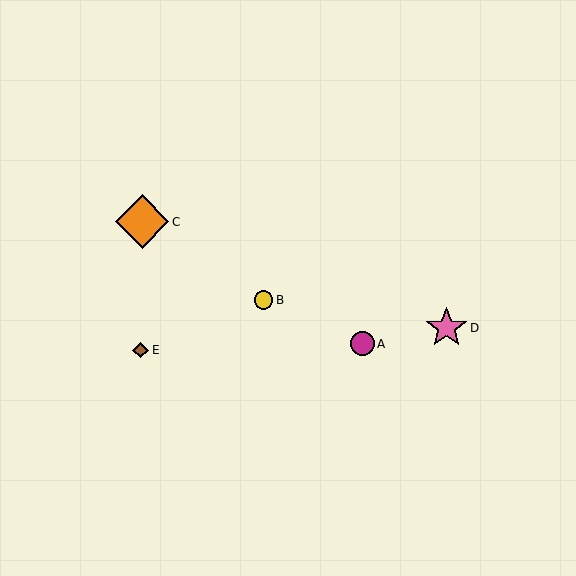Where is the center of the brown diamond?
The center of the brown diamond is at (141, 350).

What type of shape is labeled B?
Shape B is a yellow circle.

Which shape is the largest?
The orange diamond (labeled C) is the largest.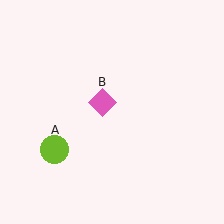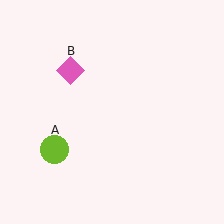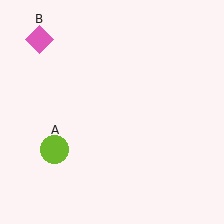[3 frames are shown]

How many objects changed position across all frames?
1 object changed position: pink diamond (object B).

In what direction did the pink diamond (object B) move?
The pink diamond (object B) moved up and to the left.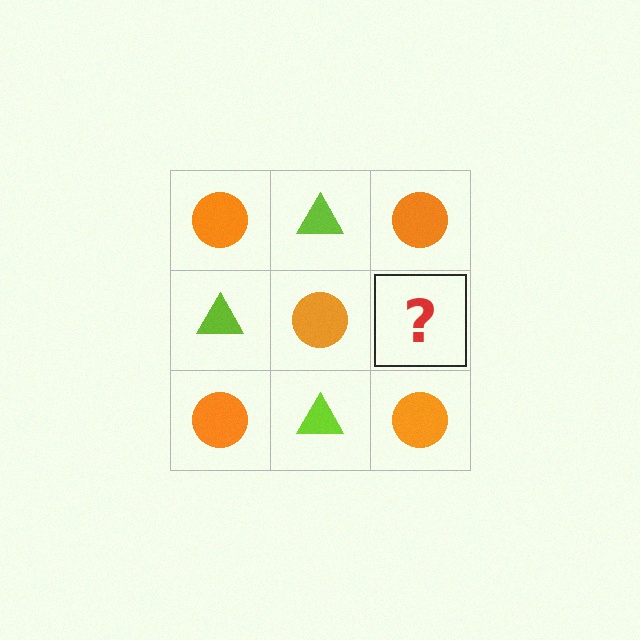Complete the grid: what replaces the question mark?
The question mark should be replaced with a lime triangle.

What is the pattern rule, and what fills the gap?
The rule is that it alternates orange circle and lime triangle in a checkerboard pattern. The gap should be filled with a lime triangle.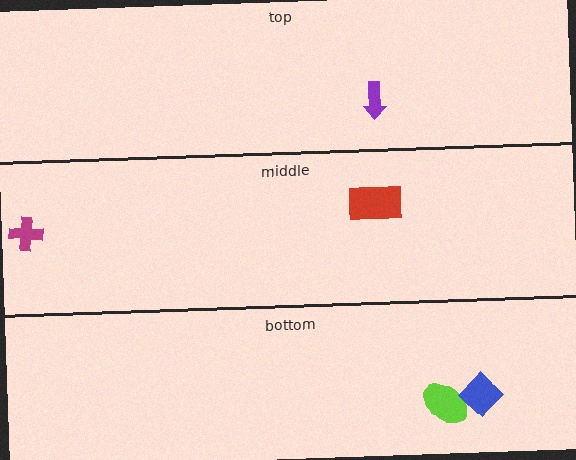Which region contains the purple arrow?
The top region.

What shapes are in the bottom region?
The lime ellipse, the blue diamond.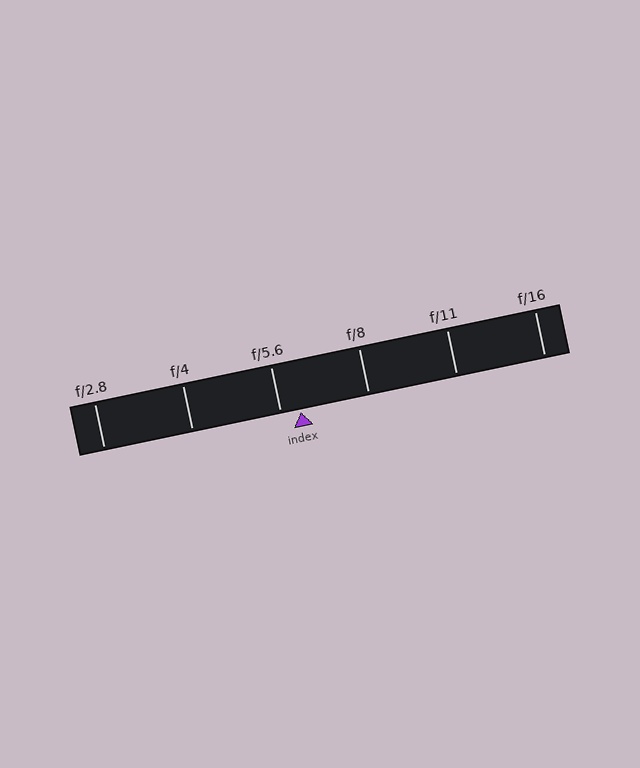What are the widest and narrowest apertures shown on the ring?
The widest aperture shown is f/2.8 and the narrowest is f/16.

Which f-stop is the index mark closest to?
The index mark is closest to f/5.6.